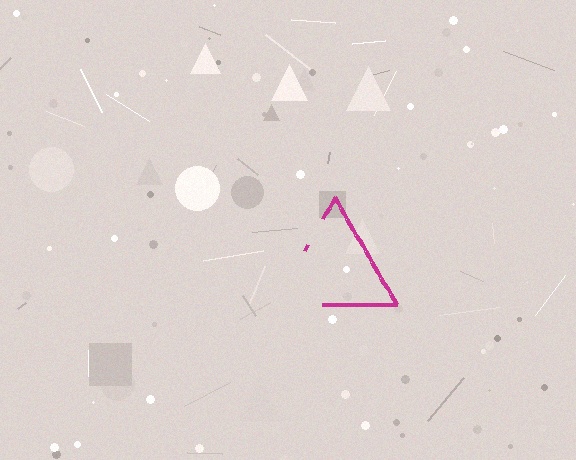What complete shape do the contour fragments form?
The contour fragments form a triangle.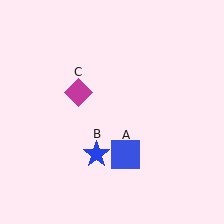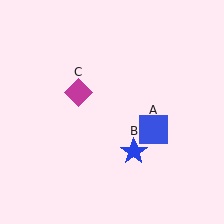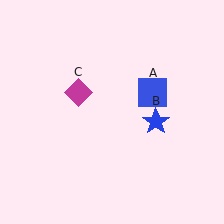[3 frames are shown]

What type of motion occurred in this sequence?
The blue square (object A), blue star (object B) rotated counterclockwise around the center of the scene.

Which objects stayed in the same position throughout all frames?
Magenta diamond (object C) remained stationary.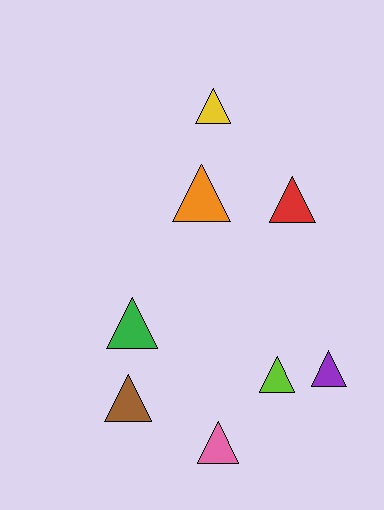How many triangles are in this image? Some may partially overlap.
There are 8 triangles.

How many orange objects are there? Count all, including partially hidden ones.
There is 1 orange object.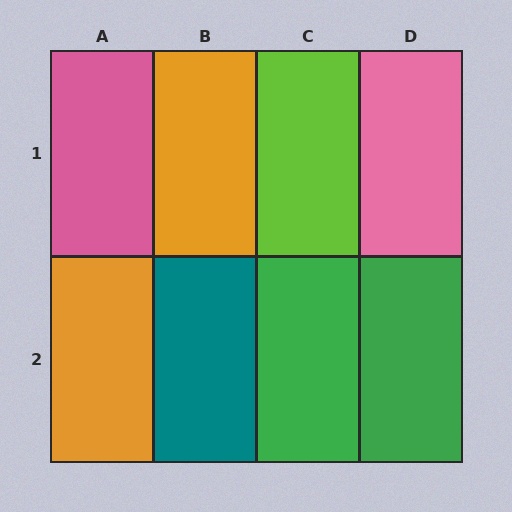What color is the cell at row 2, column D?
Green.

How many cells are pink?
2 cells are pink.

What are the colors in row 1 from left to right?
Pink, orange, lime, pink.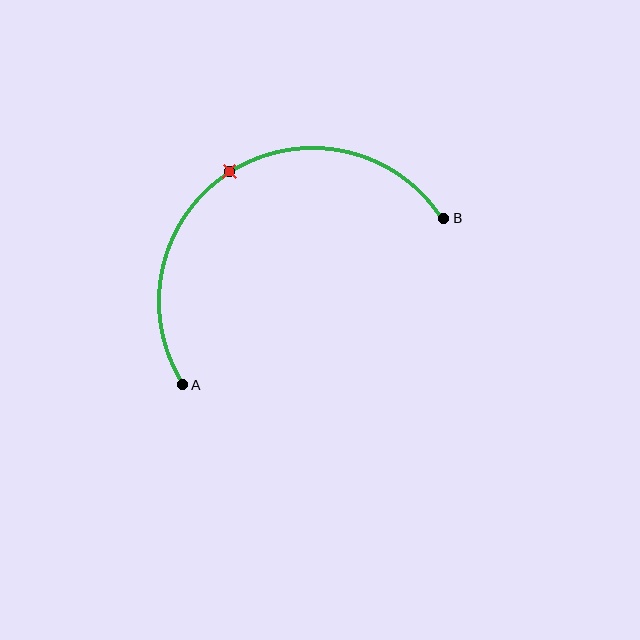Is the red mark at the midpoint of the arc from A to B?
Yes. The red mark lies on the arc at equal arc-length from both A and B — it is the arc midpoint.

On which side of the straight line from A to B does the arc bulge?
The arc bulges above the straight line connecting A and B.